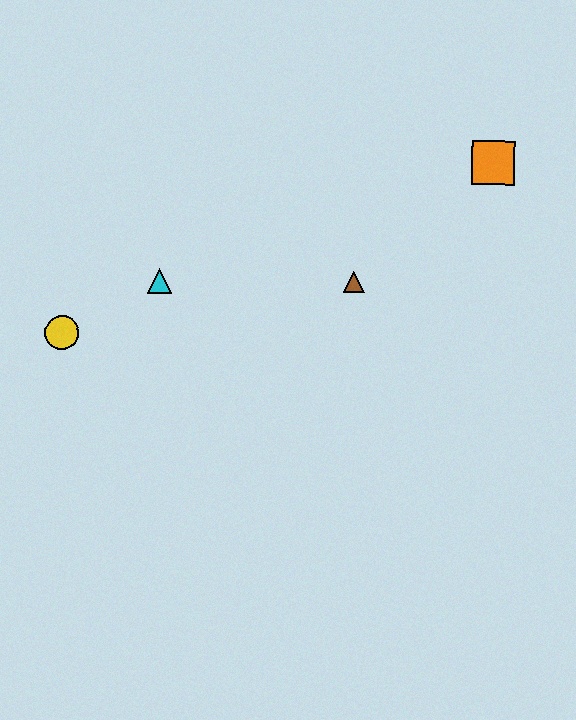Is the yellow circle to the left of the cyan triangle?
Yes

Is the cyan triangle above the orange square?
No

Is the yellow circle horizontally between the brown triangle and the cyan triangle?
No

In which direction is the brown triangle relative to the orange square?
The brown triangle is to the left of the orange square.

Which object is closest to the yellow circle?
The cyan triangle is closest to the yellow circle.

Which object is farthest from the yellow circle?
The orange square is farthest from the yellow circle.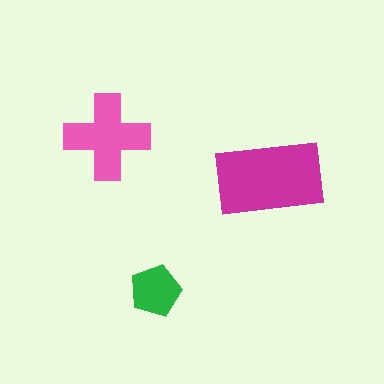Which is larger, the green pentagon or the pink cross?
The pink cross.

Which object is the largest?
The magenta rectangle.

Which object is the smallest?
The green pentagon.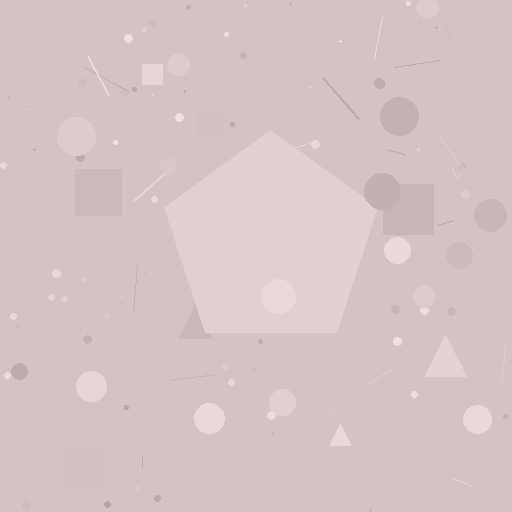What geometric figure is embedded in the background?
A pentagon is embedded in the background.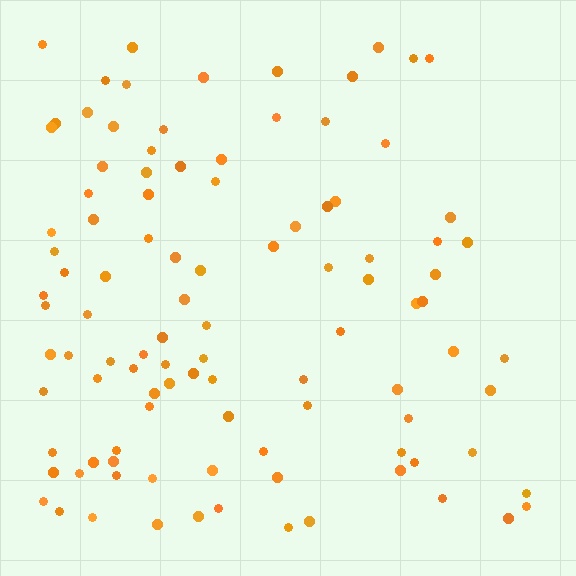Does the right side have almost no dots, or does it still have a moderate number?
Still a moderate number, just noticeably fewer than the left.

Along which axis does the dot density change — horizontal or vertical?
Horizontal.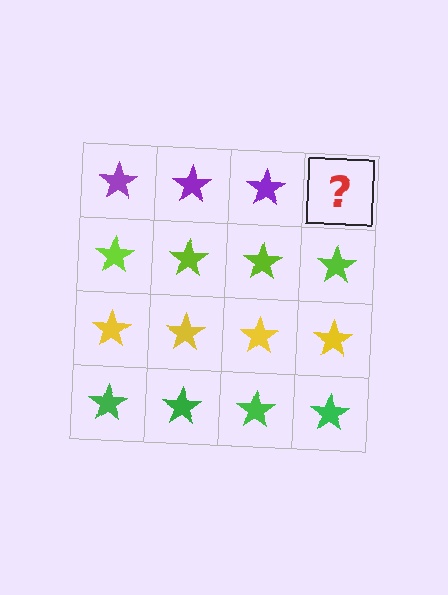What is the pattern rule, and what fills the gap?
The rule is that each row has a consistent color. The gap should be filled with a purple star.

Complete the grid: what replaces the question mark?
The question mark should be replaced with a purple star.